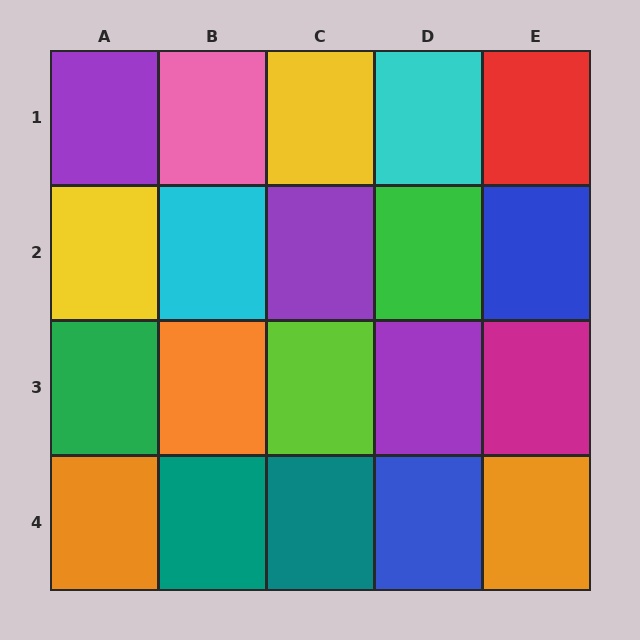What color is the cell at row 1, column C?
Yellow.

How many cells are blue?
2 cells are blue.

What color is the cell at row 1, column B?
Pink.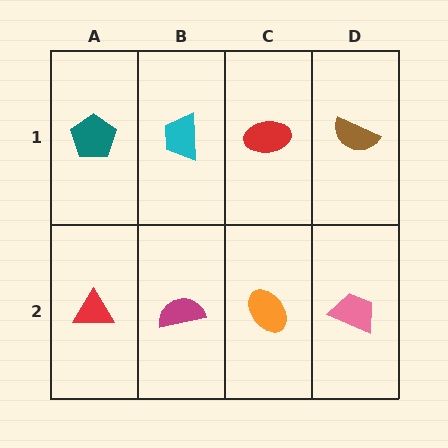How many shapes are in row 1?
4 shapes.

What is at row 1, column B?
A cyan trapezoid.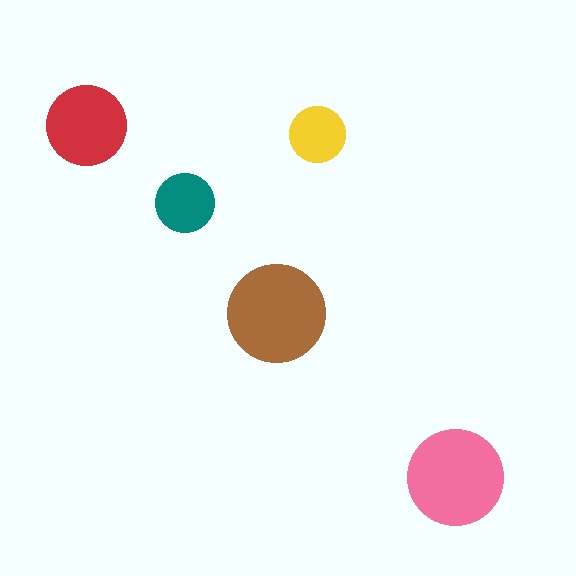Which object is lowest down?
The pink circle is bottommost.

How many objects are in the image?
There are 5 objects in the image.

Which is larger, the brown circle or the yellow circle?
The brown one.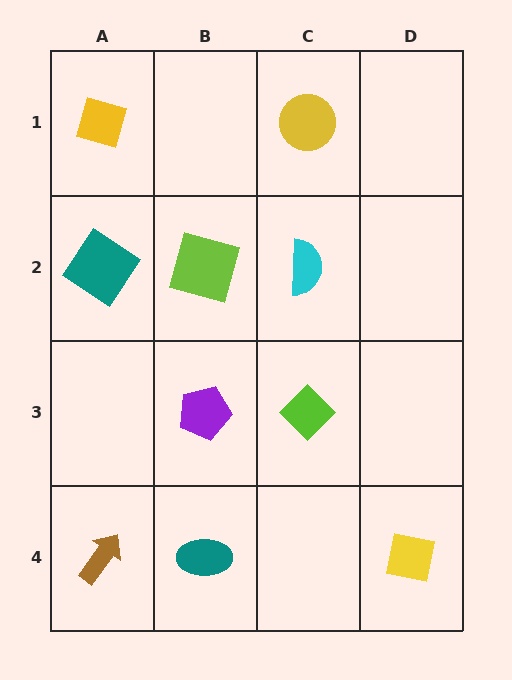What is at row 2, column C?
A cyan semicircle.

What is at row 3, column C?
A lime diamond.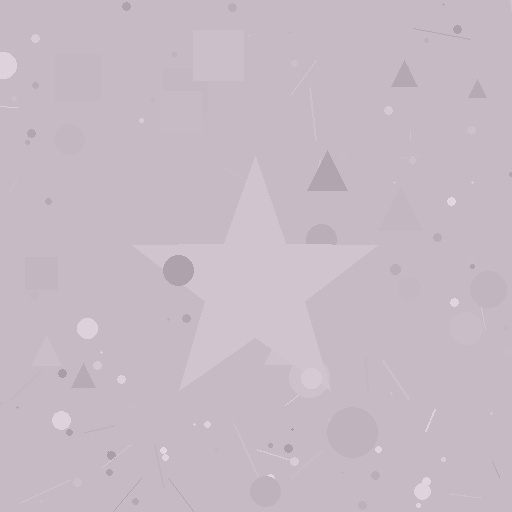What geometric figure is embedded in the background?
A star is embedded in the background.